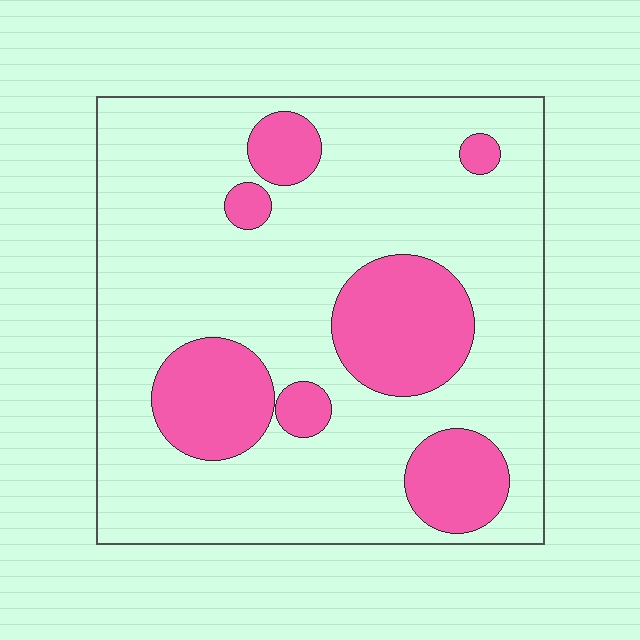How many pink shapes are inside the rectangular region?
7.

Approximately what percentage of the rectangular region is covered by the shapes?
Approximately 25%.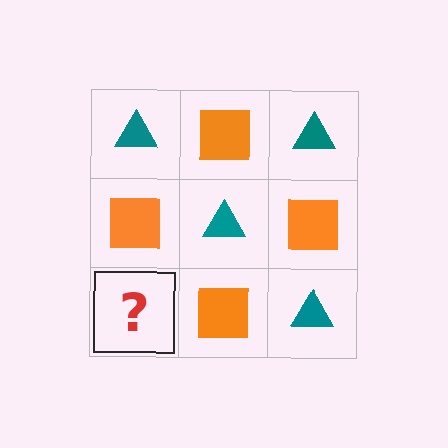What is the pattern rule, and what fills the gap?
The rule is that it alternates teal triangle and orange square in a checkerboard pattern. The gap should be filled with a teal triangle.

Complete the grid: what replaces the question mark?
The question mark should be replaced with a teal triangle.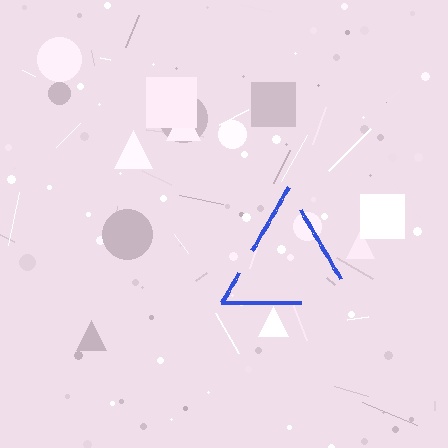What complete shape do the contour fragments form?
The contour fragments form a triangle.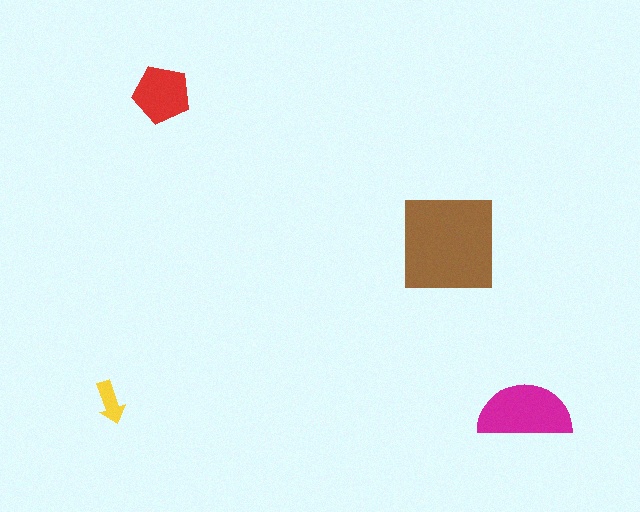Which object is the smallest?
The yellow arrow.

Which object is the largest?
The brown square.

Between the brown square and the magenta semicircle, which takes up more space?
The brown square.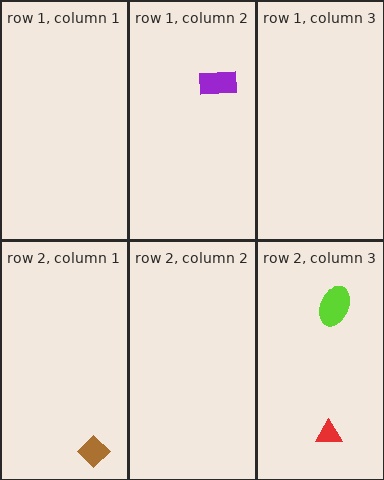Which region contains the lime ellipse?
The row 2, column 3 region.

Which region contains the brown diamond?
The row 2, column 1 region.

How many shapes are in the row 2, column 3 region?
2.